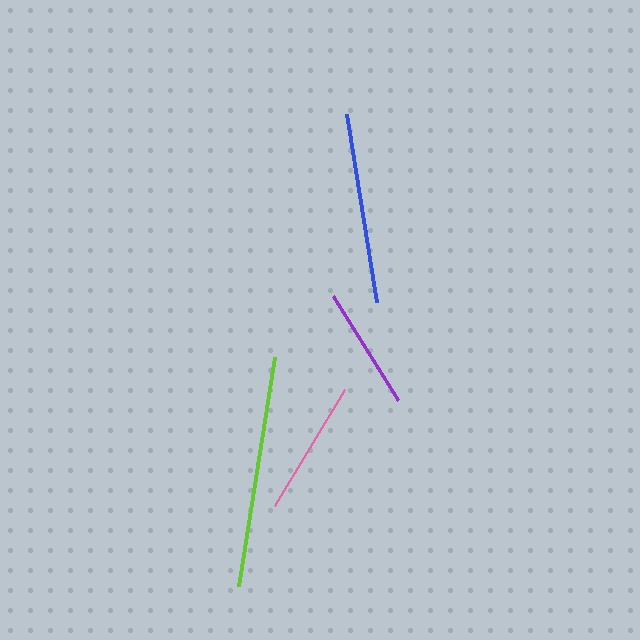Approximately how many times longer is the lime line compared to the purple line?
The lime line is approximately 1.9 times the length of the purple line.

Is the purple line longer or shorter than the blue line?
The blue line is longer than the purple line.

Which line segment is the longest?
The lime line is the longest at approximately 232 pixels.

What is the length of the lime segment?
The lime segment is approximately 232 pixels long.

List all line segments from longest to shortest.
From longest to shortest: lime, blue, pink, purple.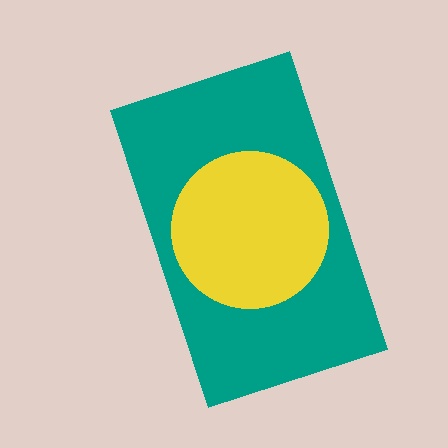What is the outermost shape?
The teal rectangle.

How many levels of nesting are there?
2.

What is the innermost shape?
The yellow circle.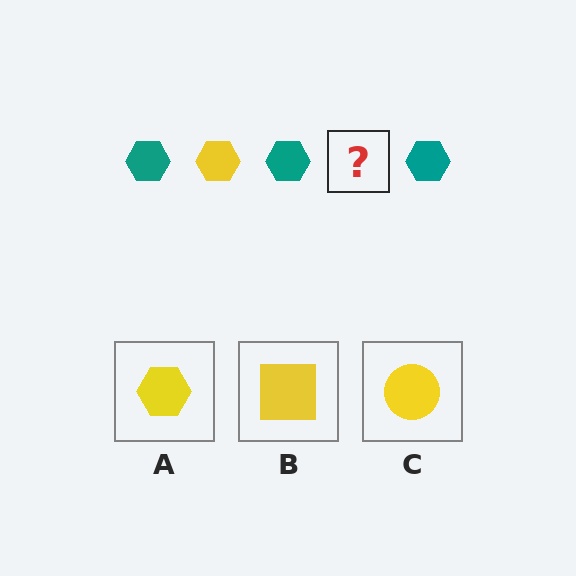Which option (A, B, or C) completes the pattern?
A.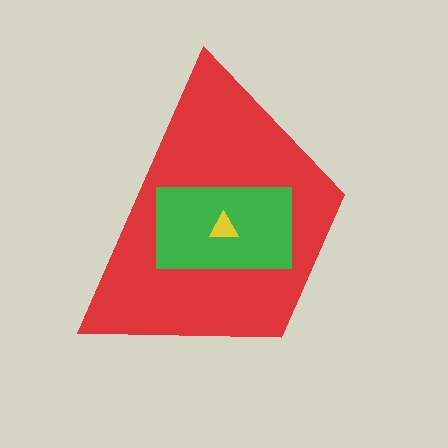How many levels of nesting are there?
3.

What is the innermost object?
The yellow triangle.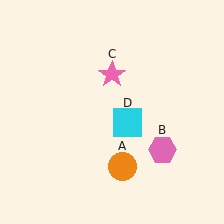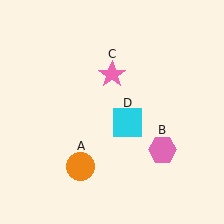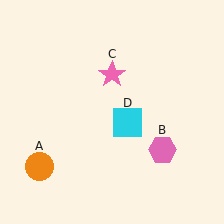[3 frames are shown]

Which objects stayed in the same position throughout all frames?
Pink hexagon (object B) and pink star (object C) and cyan square (object D) remained stationary.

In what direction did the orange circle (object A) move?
The orange circle (object A) moved left.